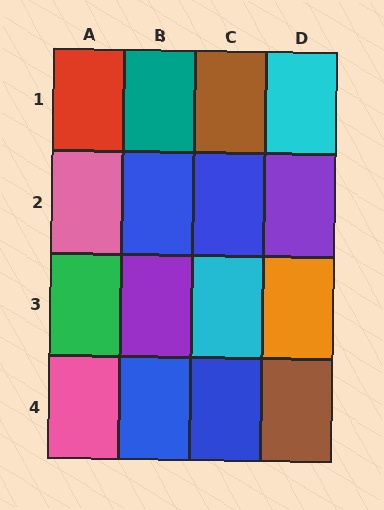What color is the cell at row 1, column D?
Cyan.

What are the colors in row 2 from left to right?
Pink, blue, blue, purple.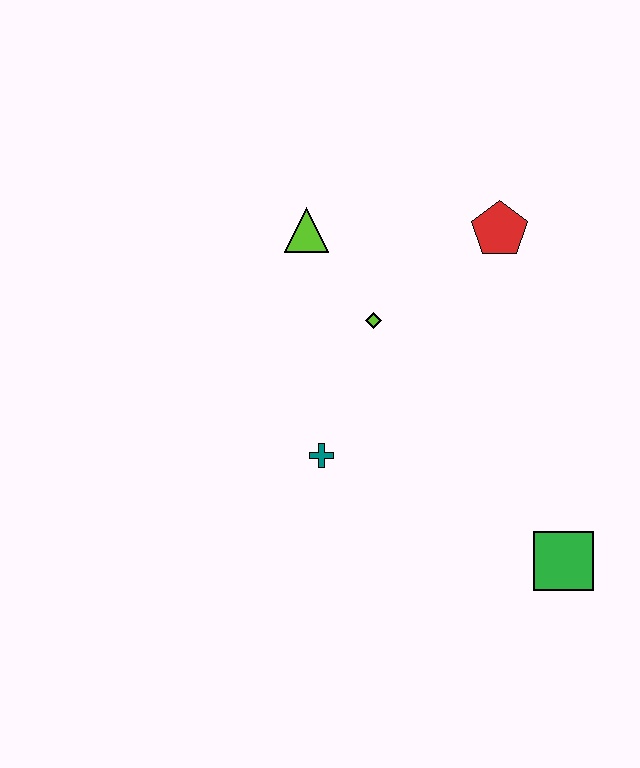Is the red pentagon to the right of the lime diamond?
Yes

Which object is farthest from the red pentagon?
The green square is farthest from the red pentagon.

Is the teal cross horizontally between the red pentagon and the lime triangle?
Yes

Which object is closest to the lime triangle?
The lime diamond is closest to the lime triangle.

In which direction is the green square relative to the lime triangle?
The green square is below the lime triangle.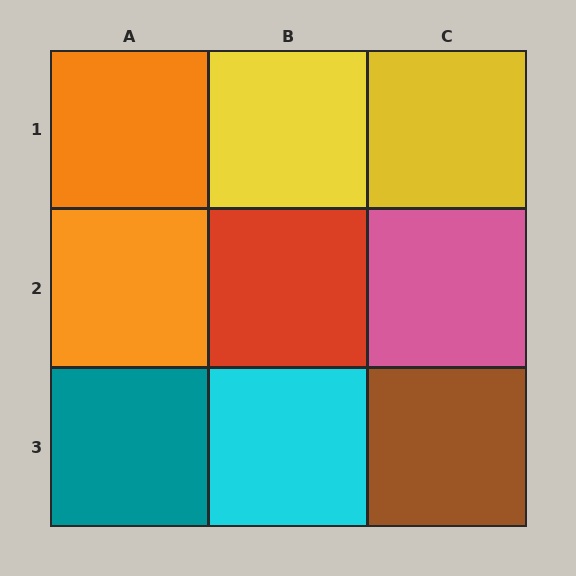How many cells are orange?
2 cells are orange.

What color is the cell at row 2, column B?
Red.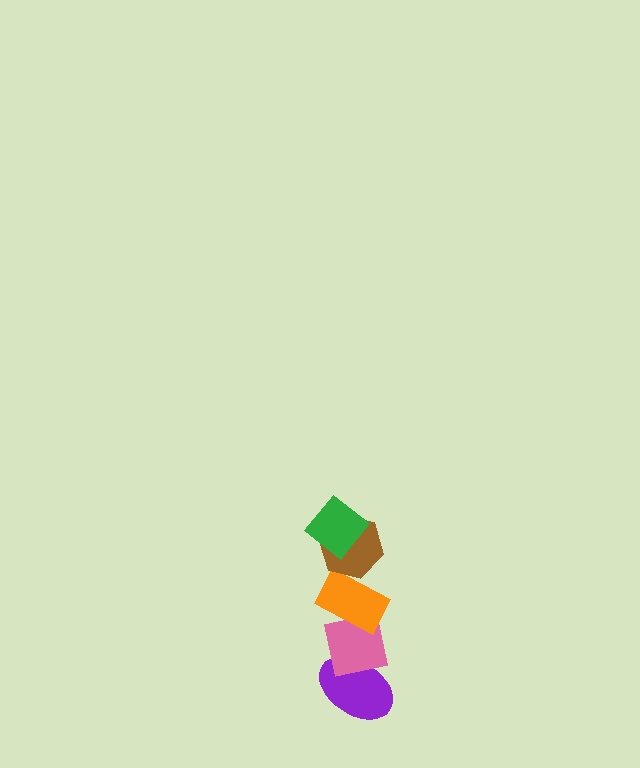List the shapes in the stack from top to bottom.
From top to bottom: the green diamond, the brown hexagon, the orange rectangle, the pink square, the purple ellipse.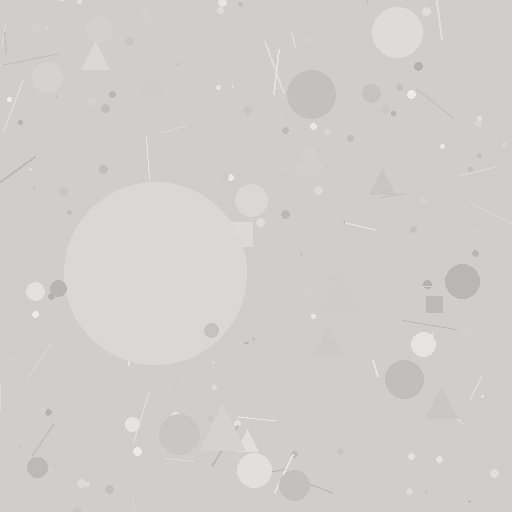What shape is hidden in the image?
A circle is hidden in the image.